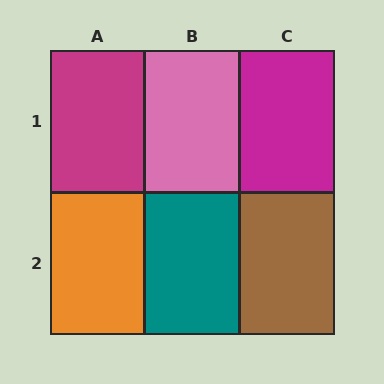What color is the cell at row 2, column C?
Brown.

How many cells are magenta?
2 cells are magenta.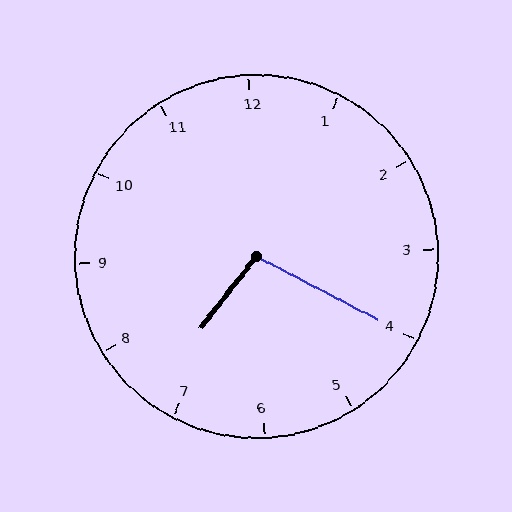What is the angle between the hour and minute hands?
Approximately 100 degrees.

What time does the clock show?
7:20.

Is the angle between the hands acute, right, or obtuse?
It is obtuse.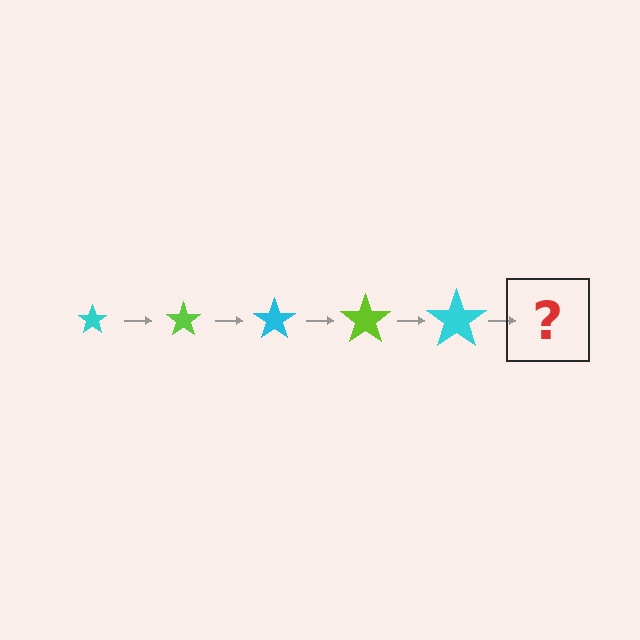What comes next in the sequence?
The next element should be a lime star, larger than the previous one.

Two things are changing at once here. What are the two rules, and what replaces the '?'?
The two rules are that the star grows larger each step and the color cycles through cyan and lime. The '?' should be a lime star, larger than the previous one.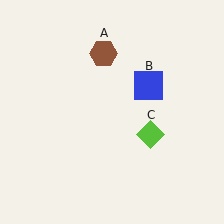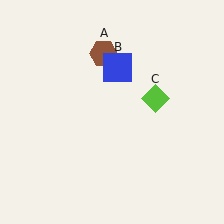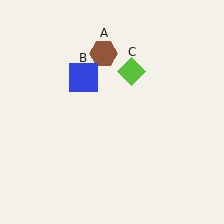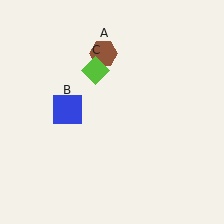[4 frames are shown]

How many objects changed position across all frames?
2 objects changed position: blue square (object B), lime diamond (object C).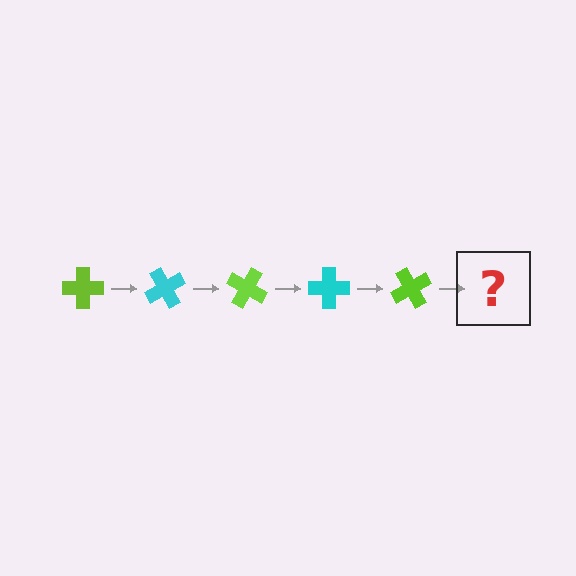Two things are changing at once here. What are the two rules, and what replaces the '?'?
The two rules are that it rotates 60 degrees each step and the color cycles through lime and cyan. The '?' should be a cyan cross, rotated 300 degrees from the start.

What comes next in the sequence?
The next element should be a cyan cross, rotated 300 degrees from the start.